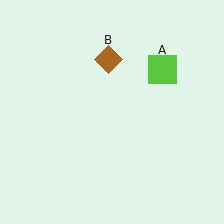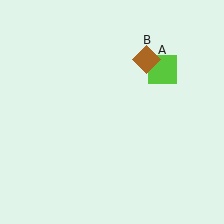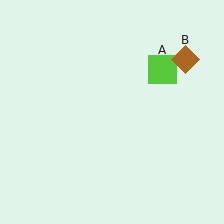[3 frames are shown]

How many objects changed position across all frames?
1 object changed position: brown diamond (object B).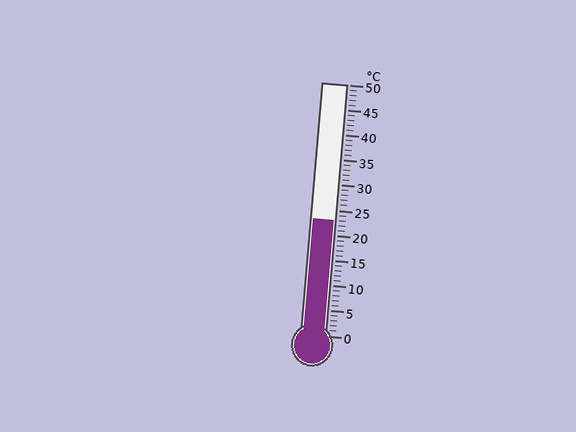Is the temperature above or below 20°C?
The temperature is above 20°C.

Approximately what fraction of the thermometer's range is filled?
The thermometer is filled to approximately 45% of its range.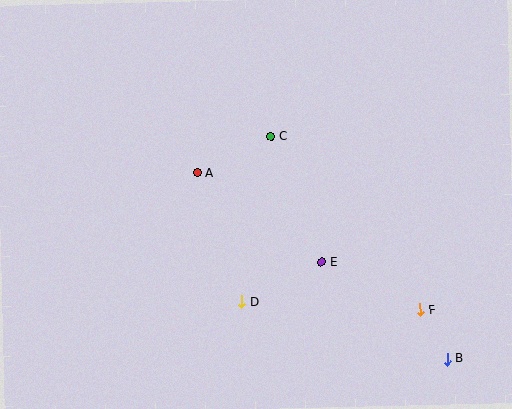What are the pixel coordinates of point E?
Point E is at (322, 262).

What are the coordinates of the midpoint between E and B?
The midpoint between E and B is at (385, 310).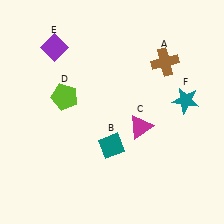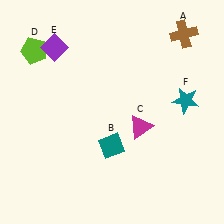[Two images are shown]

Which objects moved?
The objects that moved are: the brown cross (A), the lime pentagon (D).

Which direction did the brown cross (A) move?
The brown cross (A) moved up.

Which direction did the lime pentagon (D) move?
The lime pentagon (D) moved up.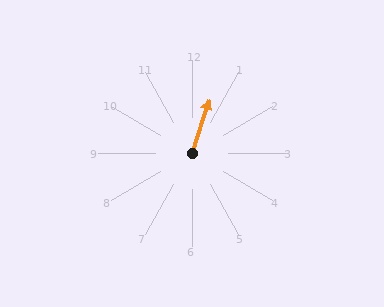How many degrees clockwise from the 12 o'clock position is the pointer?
Approximately 18 degrees.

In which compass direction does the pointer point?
North.